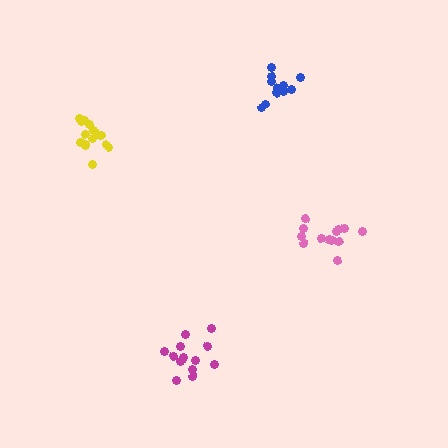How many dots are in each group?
Group 1: 13 dots, Group 2: 13 dots, Group 3: 14 dots, Group 4: 15 dots (55 total).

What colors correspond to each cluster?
The clusters are colored: blue, pink, magenta, yellow.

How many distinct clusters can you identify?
There are 4 distinct clusters.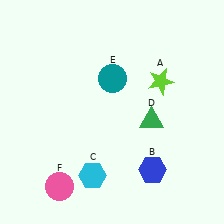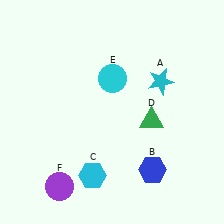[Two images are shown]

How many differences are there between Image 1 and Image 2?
There are 3 differences between the two images.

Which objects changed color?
A changed from lime to cyan. E changed from teal to cyan. F changed from pink to purple.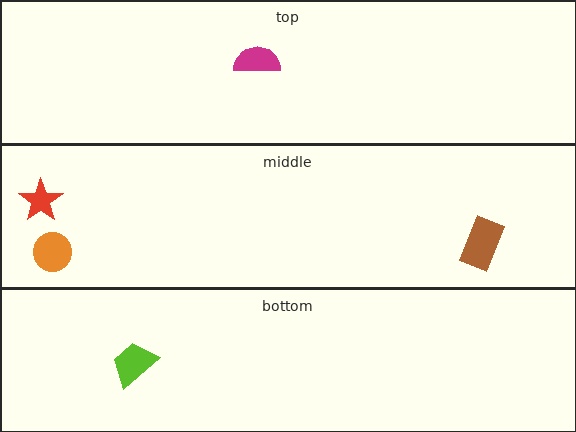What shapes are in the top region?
The magenta semicircle.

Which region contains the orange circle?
The middle region.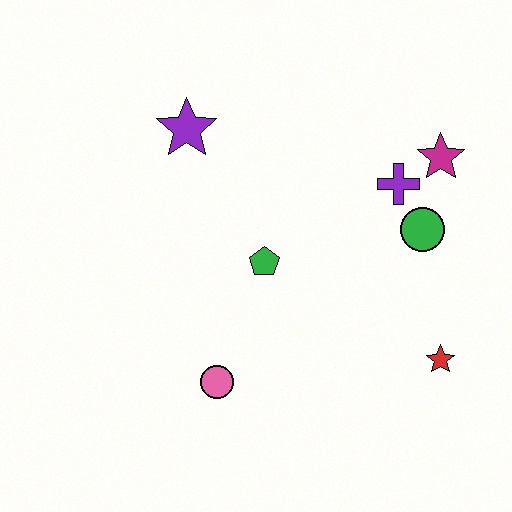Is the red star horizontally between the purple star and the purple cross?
No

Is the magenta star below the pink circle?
No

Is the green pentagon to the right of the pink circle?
Yes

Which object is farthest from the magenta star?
The pink circle is farthest from the magenta star.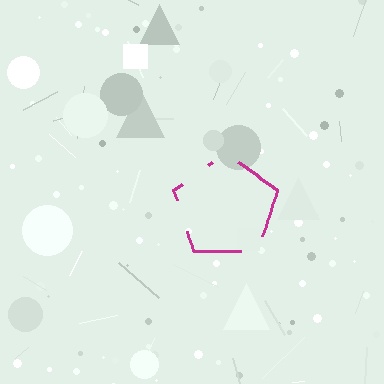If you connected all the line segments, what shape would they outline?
They would outline a pentagon.